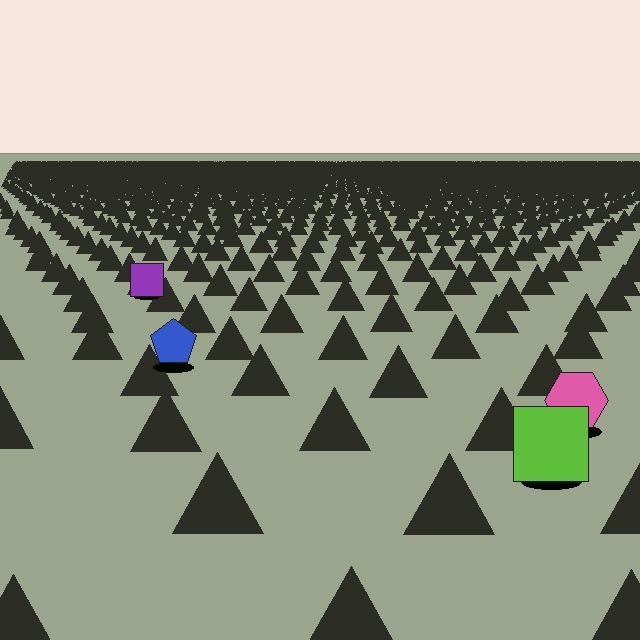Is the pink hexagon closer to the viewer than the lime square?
No. The lime square is closer — you can tell from the texture gradient: the ground texture is coarser near it.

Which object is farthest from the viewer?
The purple square is farthest from the viewer. It appears smaller and the ground texture around it is denser.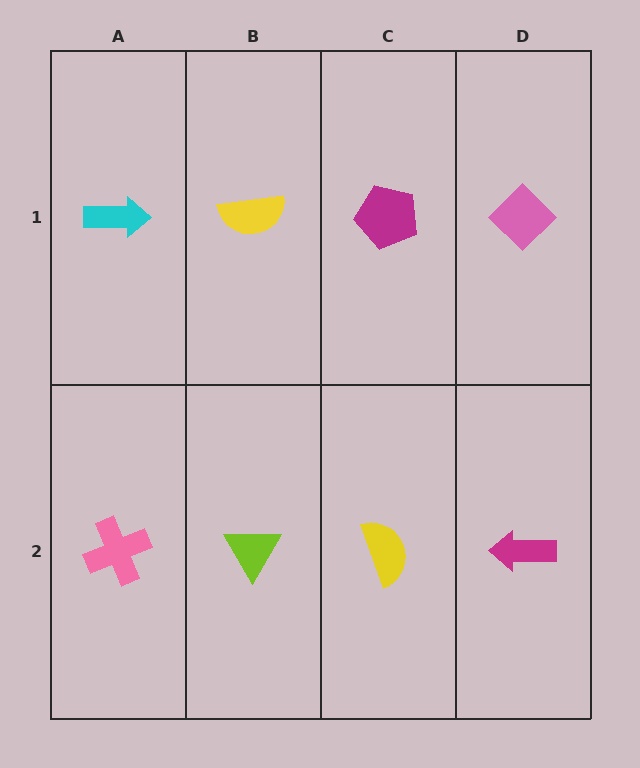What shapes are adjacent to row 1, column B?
A lime triangle (row 2, column B), a cyan arrow (row 1, column A), a magenta pentagon (row 1, column C).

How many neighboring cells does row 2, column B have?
3.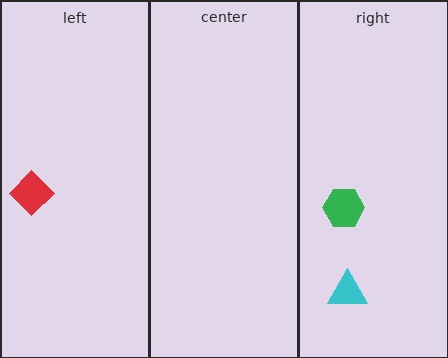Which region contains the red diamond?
The left region.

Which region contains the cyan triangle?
The right region.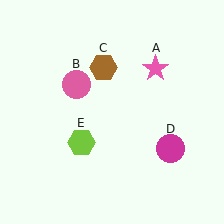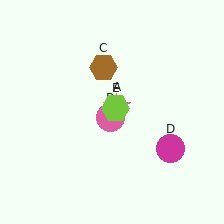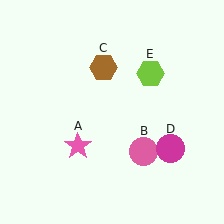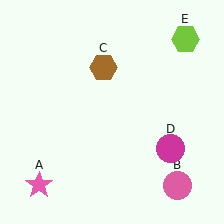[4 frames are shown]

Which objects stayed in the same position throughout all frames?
Brown hexagon (object C) and magenta circle (object D) remained stationary.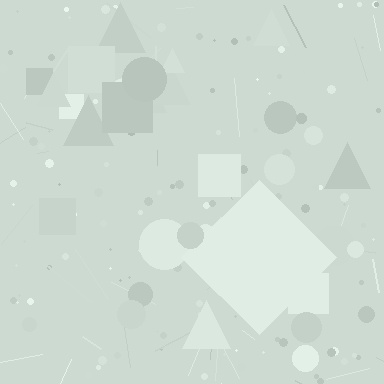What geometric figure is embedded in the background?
A diamond is embedded in the background.